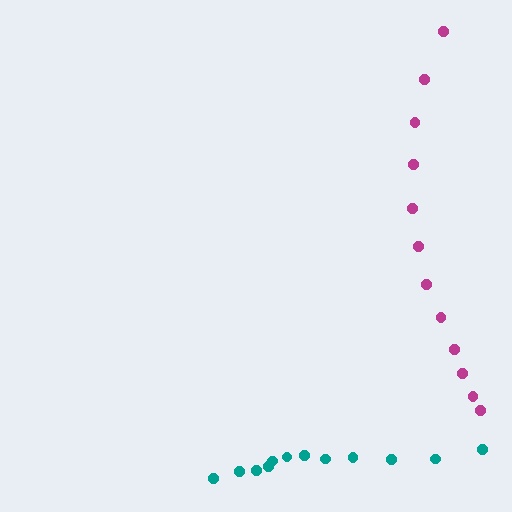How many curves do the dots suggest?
There are 2 distinct paths.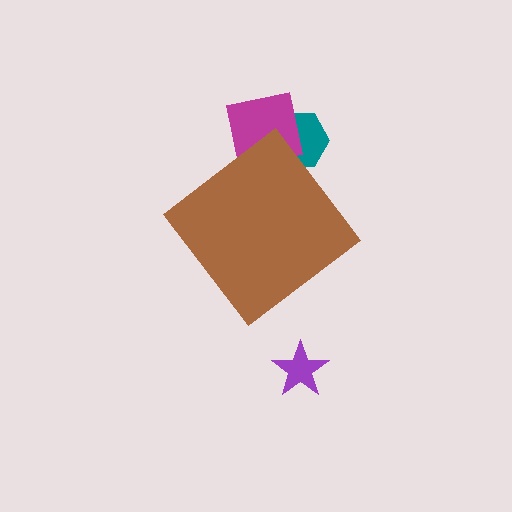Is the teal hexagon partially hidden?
Yes, the teal hexagon is partially hidden behind the brown diamond.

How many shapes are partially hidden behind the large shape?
2 shapes are partially hidden.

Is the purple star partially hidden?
No, the purple star is fully visible.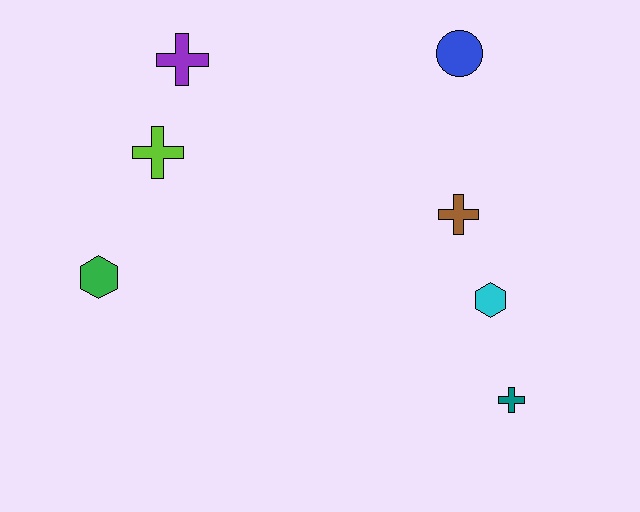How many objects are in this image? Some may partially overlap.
There are 7 objects.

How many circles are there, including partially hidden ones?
There is 1 circle.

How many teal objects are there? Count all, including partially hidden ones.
There is 1 teal object.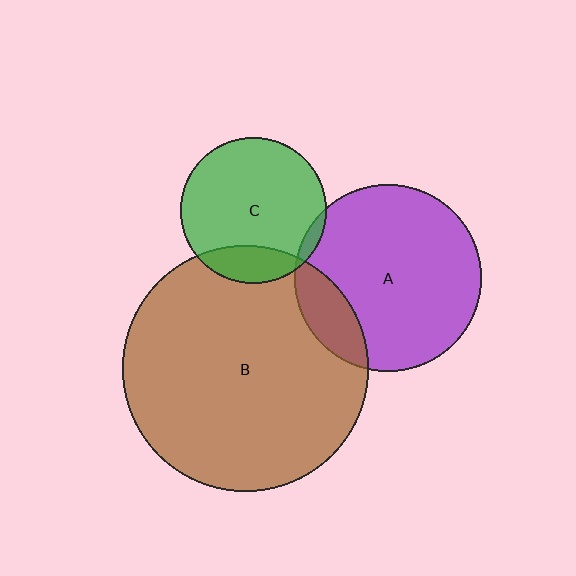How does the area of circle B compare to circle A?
Approximately 1.7 times.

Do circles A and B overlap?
Yes.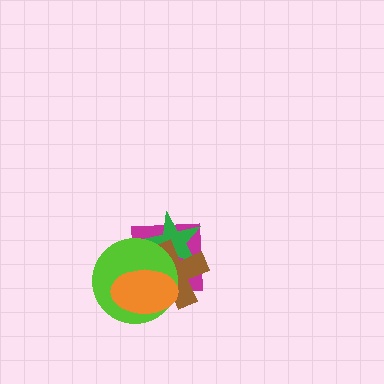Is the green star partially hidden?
Yes, it is partially covered by another shape.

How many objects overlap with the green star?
4 objects overlap with the green star.